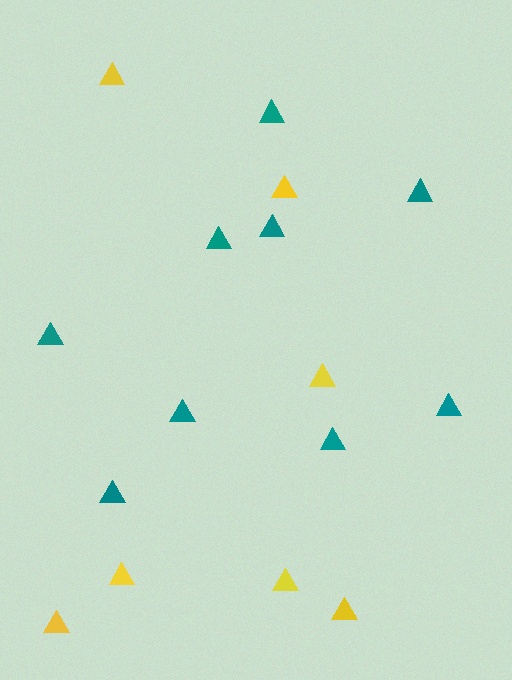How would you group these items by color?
There are 2 groups: one group of teal triangles (9) and one group of yellow triangles (7).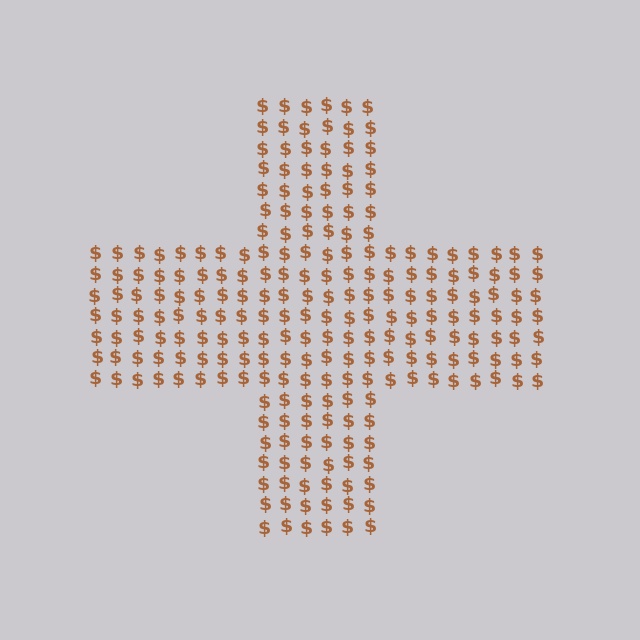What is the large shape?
The large shape is a cross.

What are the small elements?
The small elements are dollar signs.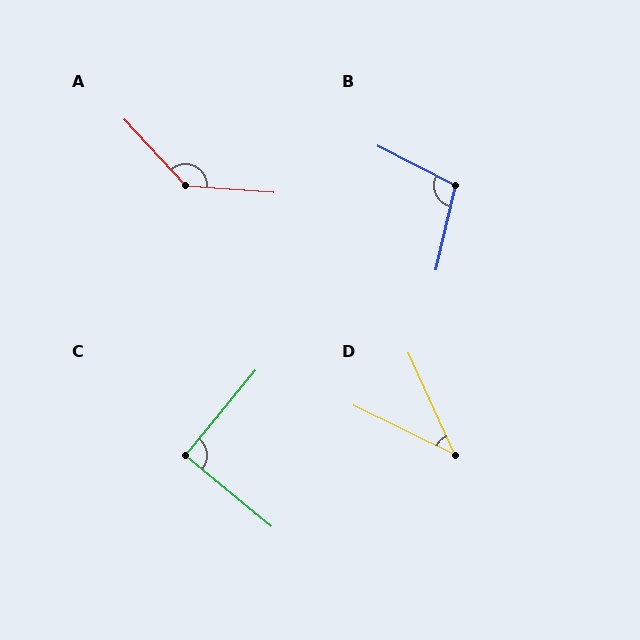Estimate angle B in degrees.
Approximately 104 degrees.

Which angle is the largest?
A, at approximately 137 degrees.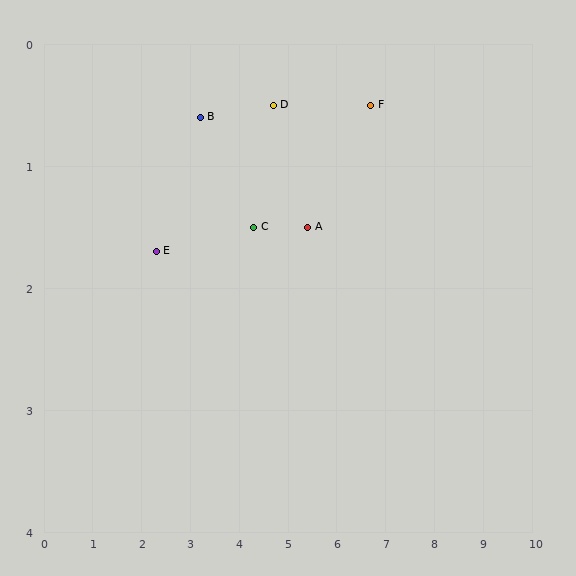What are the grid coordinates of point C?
Point C is at approximately (4.3, 1.5).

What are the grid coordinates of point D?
Point D is at approximately (4.7, 0.5).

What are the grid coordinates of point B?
Point B is at approximately (3.2, 0.6).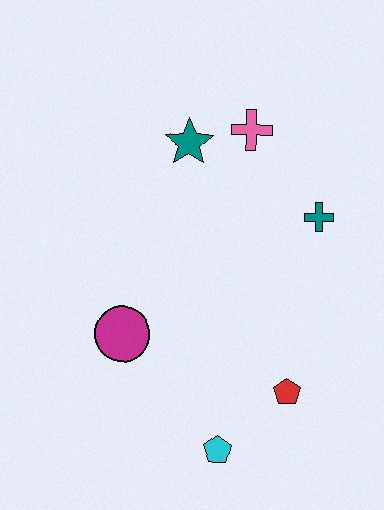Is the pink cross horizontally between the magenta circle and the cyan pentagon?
No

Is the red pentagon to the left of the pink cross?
No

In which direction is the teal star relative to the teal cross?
The teal star is to the left of the teal cross.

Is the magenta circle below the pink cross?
Yes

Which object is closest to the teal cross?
The pink cross is closest to the teal cross.